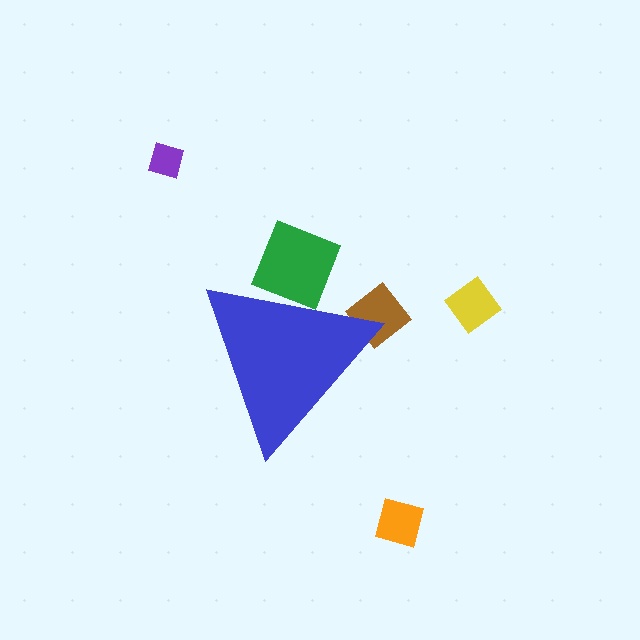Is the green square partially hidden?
Yes, the green square is partially hidden behind the blue triangle.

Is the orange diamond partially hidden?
No, the orange diamond is fully visible.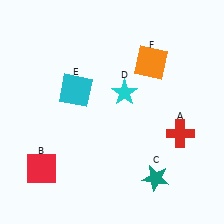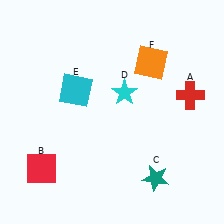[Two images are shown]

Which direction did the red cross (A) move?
The red cross (A) moved up.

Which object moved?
The red cross (A) moved up.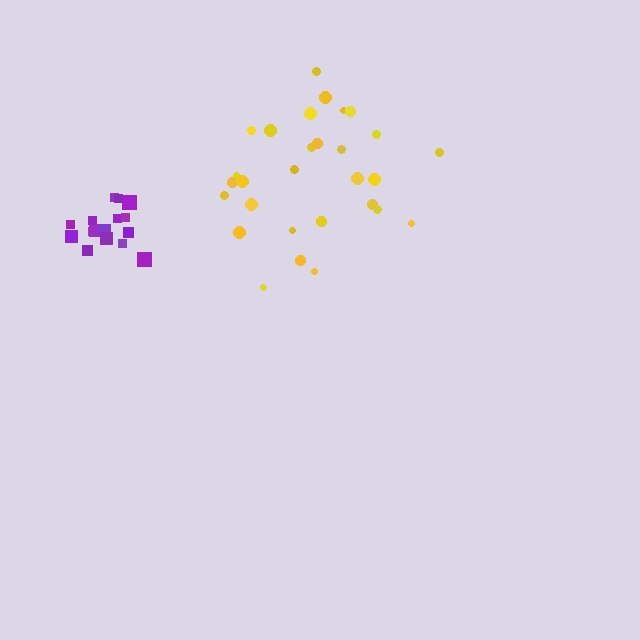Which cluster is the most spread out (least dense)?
Yellow.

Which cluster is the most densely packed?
Purple.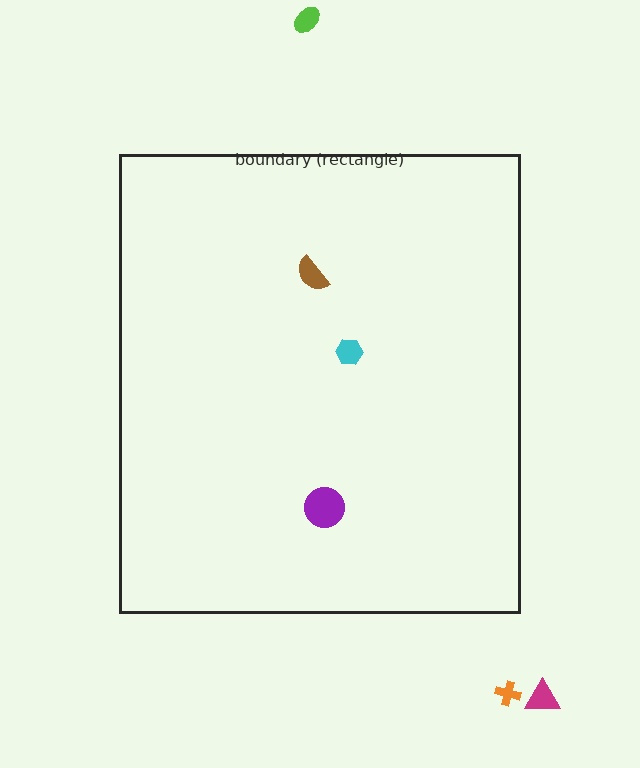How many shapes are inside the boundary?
3 inside, 3 outside.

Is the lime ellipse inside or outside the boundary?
Outside.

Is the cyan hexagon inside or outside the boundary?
Inside.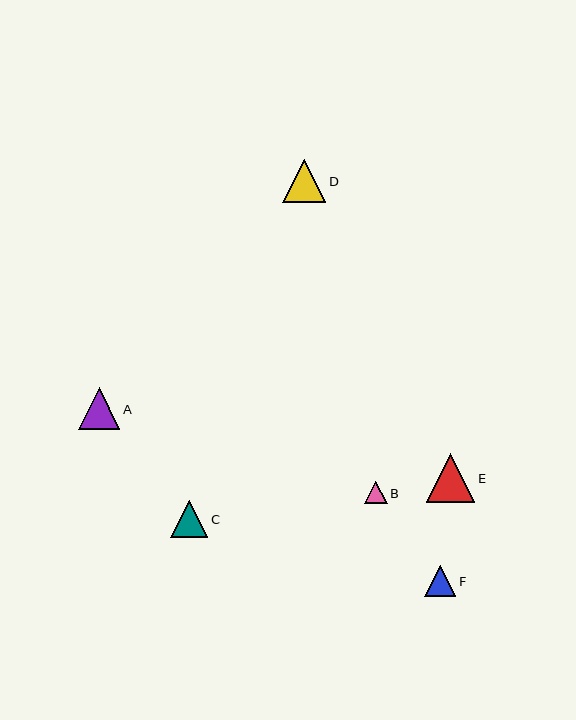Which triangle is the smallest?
Triangle B is the smallest with a size of approximately 22 pixels.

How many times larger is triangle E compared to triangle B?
Triangle E is approximately 2.2 times the size of triangle B.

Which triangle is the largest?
Triangle E is the largest with a size of approximately 49 pixels.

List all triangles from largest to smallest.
From largest to smallest: E, D, A, C, F, B.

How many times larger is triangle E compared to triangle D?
Triangle E is approximately 1.1 times the size of triangle D.